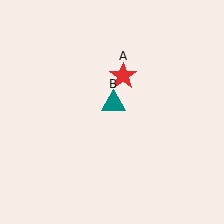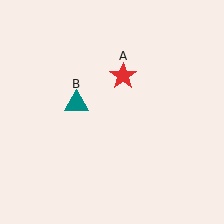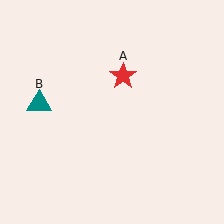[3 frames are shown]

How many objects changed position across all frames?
1 object changed position: teal triangle (object B).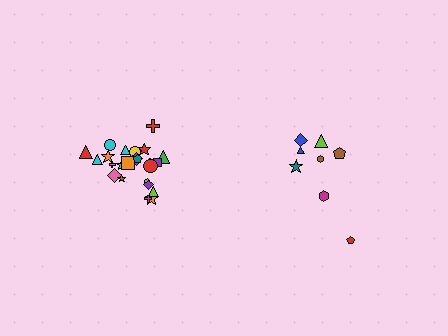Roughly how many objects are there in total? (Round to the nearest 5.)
Roughly 35 objects in total.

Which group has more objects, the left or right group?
The left group.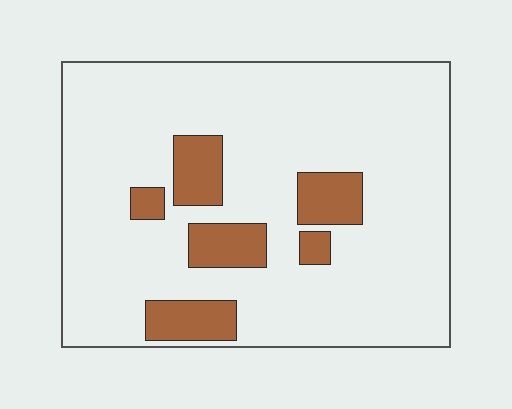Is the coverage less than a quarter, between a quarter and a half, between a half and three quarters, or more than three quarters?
Less than a quarter.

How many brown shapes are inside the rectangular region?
6.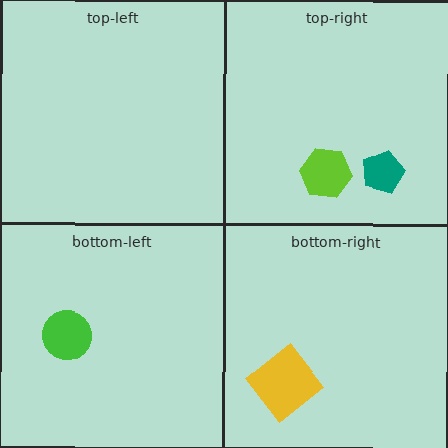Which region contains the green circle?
The bottom-left region.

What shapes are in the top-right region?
The teal pentagon, the lime hexagon.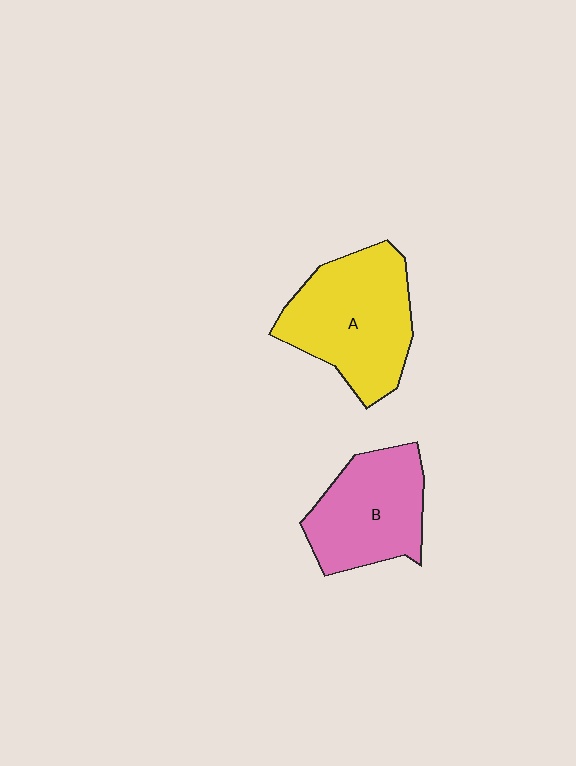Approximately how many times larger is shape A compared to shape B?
Approximately 1.2 times.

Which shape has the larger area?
Shape A (yellow).